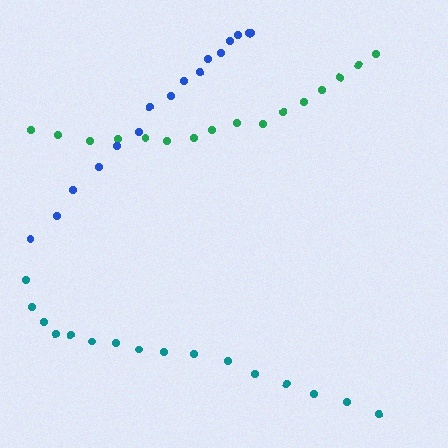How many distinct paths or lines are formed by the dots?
There are 3 distinct paths.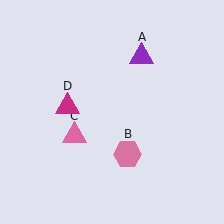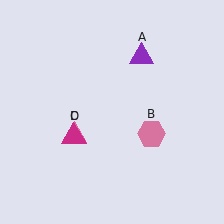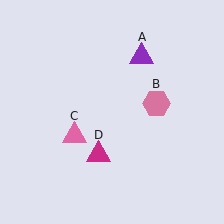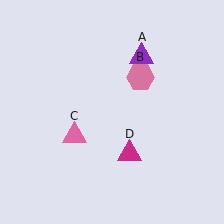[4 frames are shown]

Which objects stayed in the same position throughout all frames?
Purple triangle (object A) and pink triangle (object C) remained stationary.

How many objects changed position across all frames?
2 objects changed position: pink hexagon (object B), magenta triangle (object D).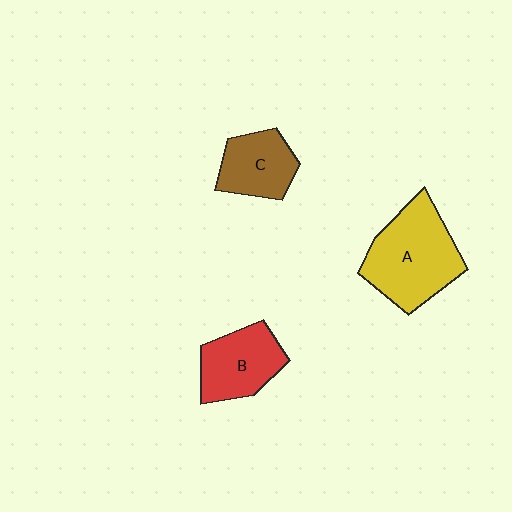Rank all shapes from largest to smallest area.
From largest to smallest: A (yellow), B (red), C (brown).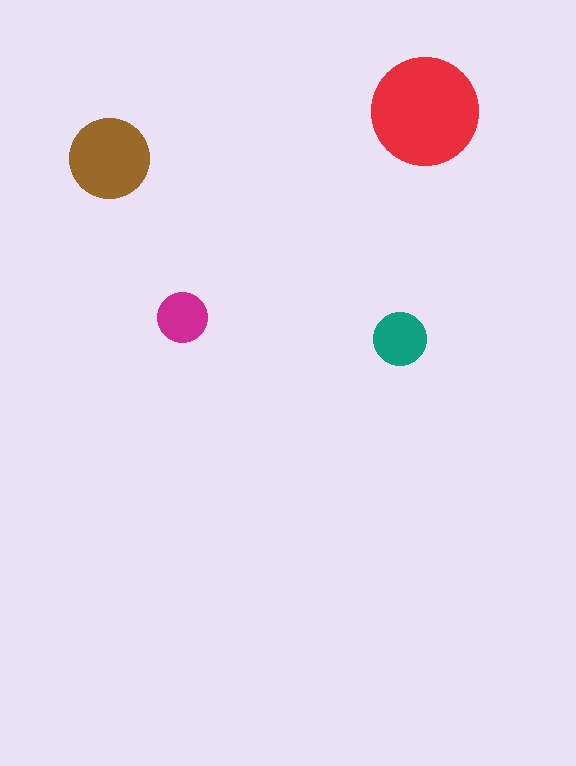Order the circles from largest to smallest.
the red one, the brown one, the teal one, the magenta one.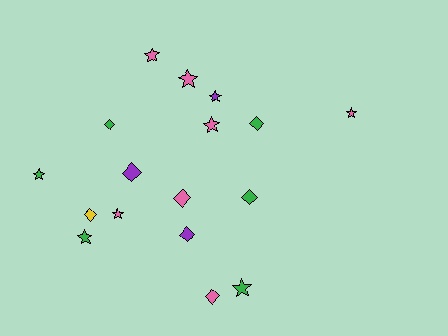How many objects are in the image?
There are 17 objects.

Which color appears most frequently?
Pink, with 7 objects.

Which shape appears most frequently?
Star, with 9 objects.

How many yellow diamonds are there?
There is 1 yellow diamond.